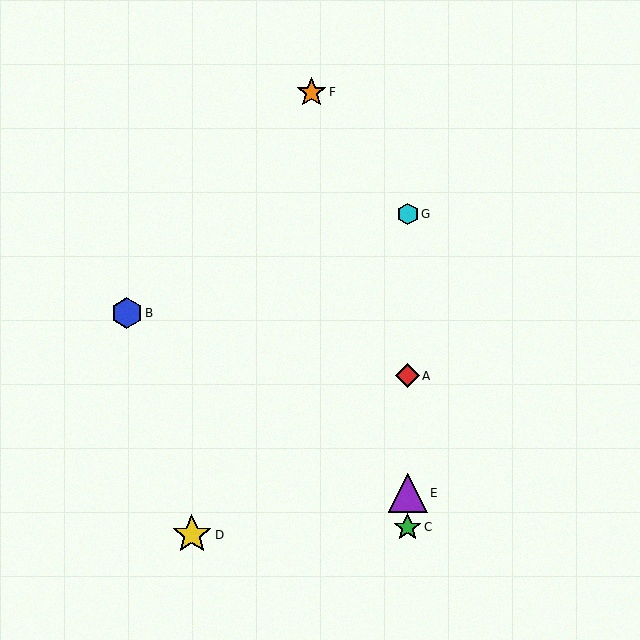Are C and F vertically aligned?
No, C is at x≈408 and F is at x≈312.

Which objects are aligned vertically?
Objects A, C, E, G are aligned vertically.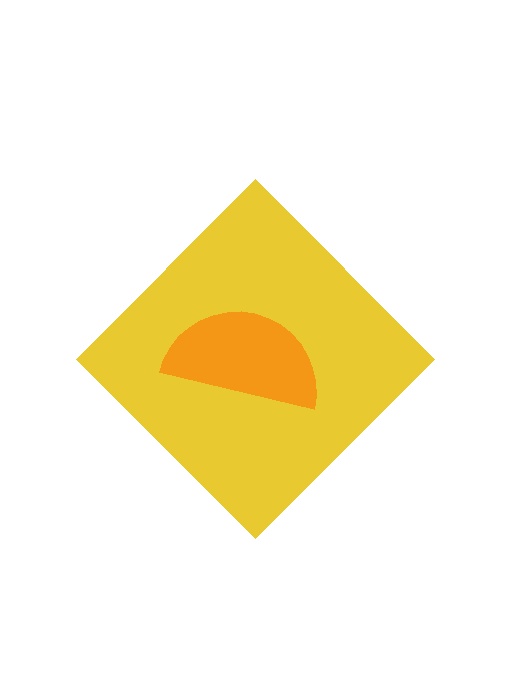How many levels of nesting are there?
2.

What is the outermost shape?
The yellow diamond.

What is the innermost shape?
The orange semicircle.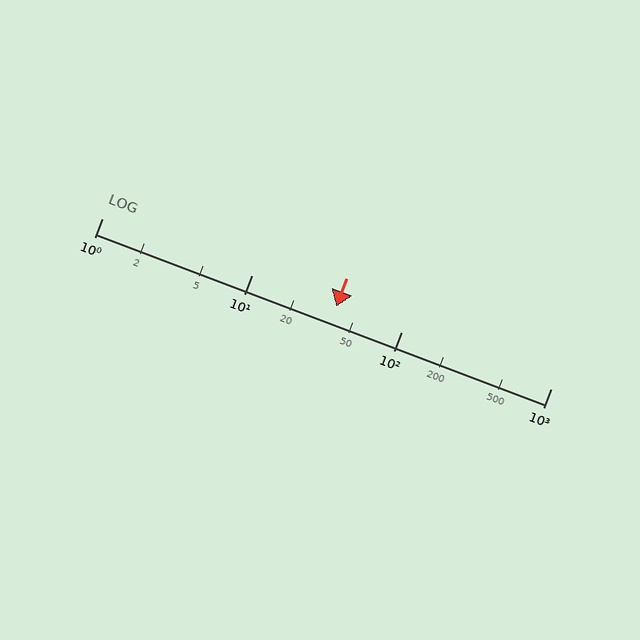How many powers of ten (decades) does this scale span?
The scale spans 3 decades, from 1 to 1000.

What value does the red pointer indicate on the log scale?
The pointer indicates approximately 37.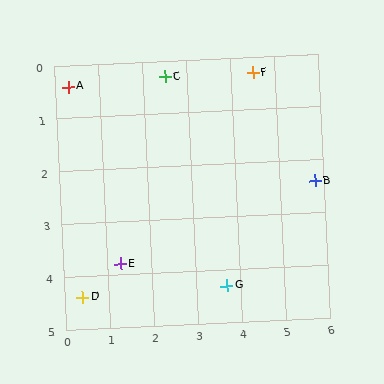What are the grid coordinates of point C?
Point C is at approximately (2.5, 0.3).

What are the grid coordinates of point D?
Point D is at approximately (0.4, 4.4).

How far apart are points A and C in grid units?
Points A and C are about 2.2 grid units apart.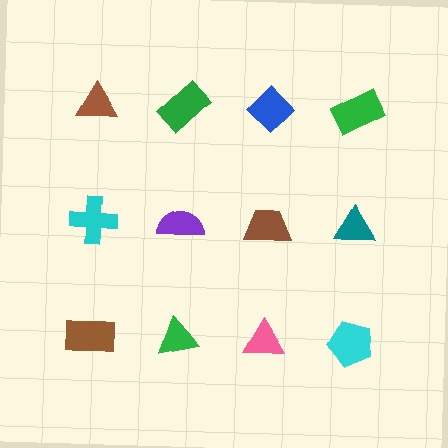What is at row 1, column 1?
A brown triangle.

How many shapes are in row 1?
4 shapes.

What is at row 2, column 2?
A purple semicircle.